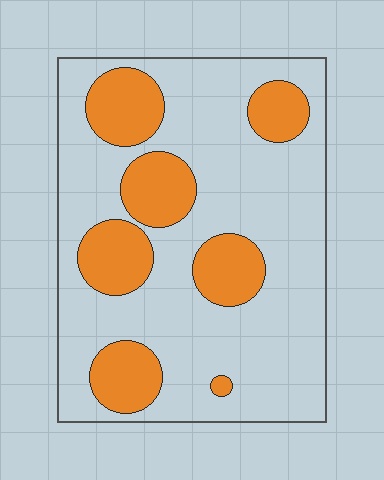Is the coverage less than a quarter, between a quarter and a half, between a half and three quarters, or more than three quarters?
Between a quarter and a half.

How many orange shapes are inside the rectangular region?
7.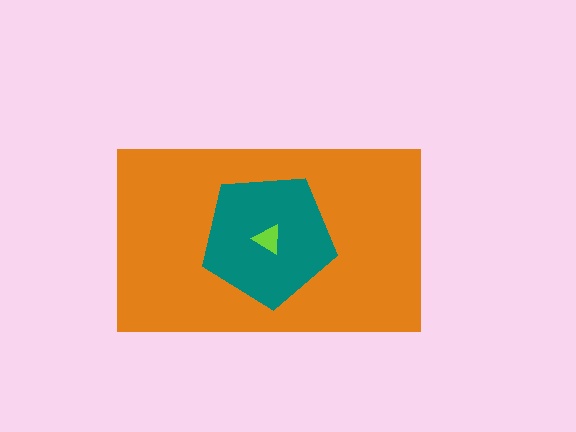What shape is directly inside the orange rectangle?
The teal pentagon.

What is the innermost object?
The lime triangle.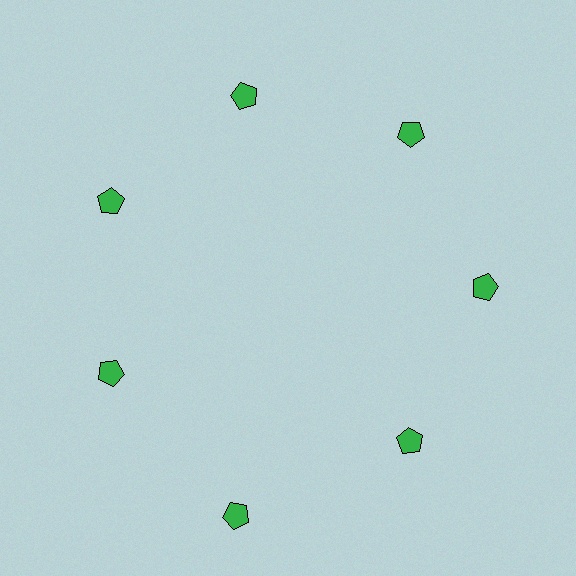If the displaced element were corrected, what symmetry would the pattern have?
It would have 7-fold rotational symmetry — the pattern would map onto itself every 51 degrees.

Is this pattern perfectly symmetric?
No. The 7 green pentagons are arranged in a ring, but one element near the 6 o'clock position is pushed outward from the center, breaking the 7-fold rotational symmetry.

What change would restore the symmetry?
The symmetry would be restored by moving it inward, back onto the ring so that all 7 pentagons sit at equal angles and equal distance from the center.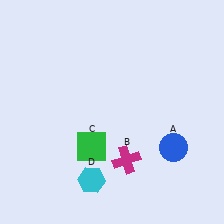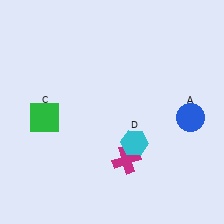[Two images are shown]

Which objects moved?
The objects that moved are: the blue circle (A), the green square (C), the cyan hexagon (D).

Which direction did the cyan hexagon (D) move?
The cyan hexagon (D) moved right.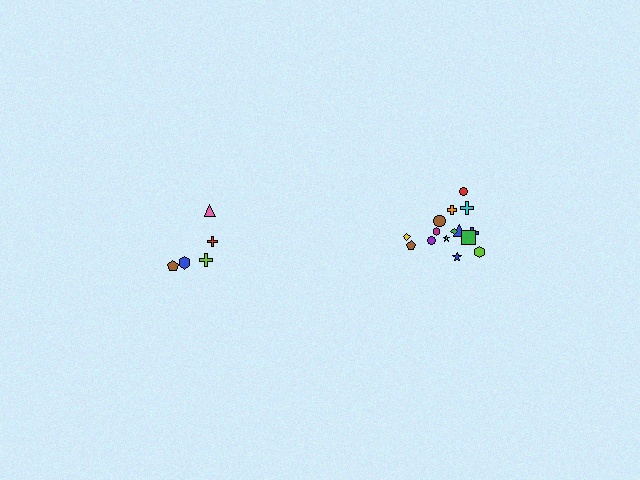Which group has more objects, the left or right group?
The right group.